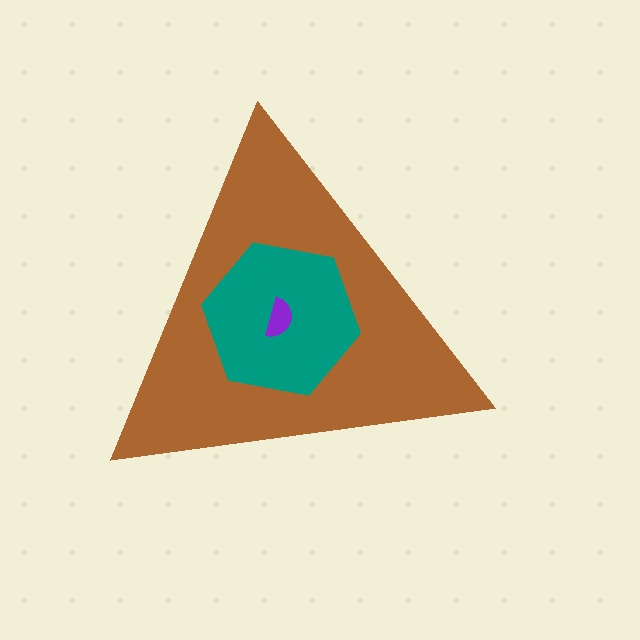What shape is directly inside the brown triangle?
The teal hexagon.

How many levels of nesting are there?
3.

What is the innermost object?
The purple semicircle.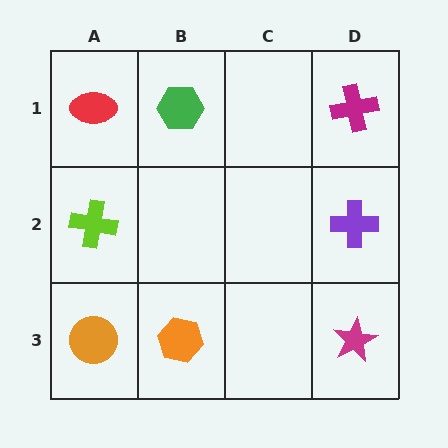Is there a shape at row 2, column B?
No, that cell is empty.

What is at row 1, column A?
A red ellipse.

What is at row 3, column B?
An orange hexagon.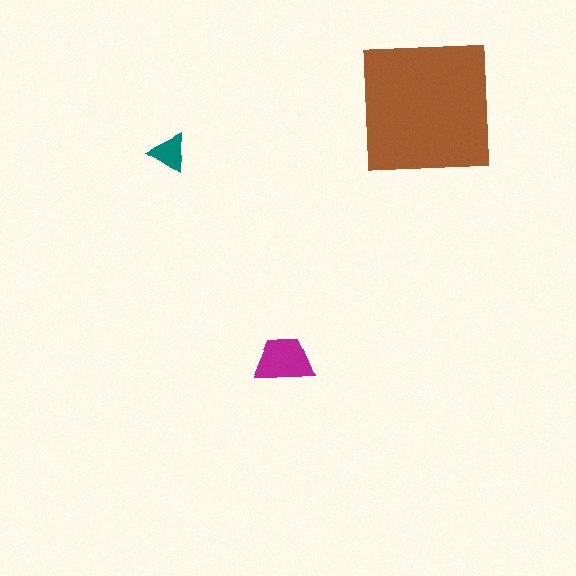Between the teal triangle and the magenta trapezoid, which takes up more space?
The magenta trapezoid.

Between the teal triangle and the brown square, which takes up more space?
The brown square.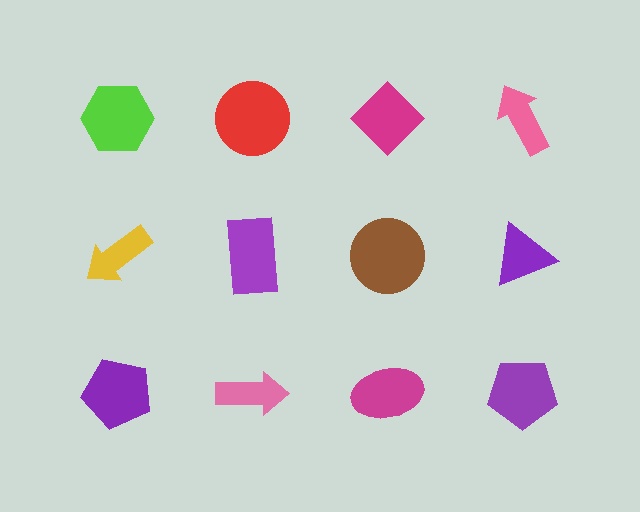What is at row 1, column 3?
A magenta diamond.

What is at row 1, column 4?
A pink arrow.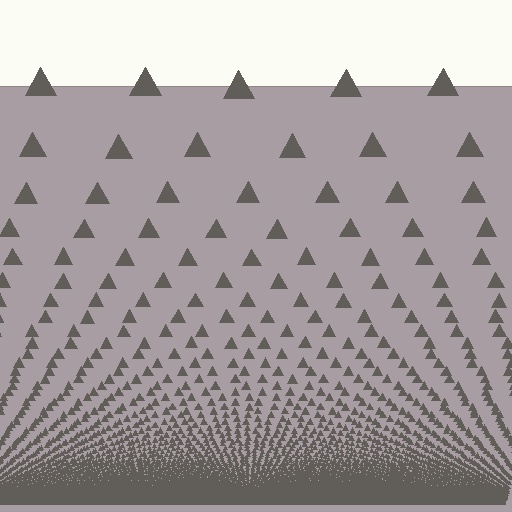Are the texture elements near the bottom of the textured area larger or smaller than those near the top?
Smaller. The gradient is inverted — elements near the bottom are smaller and denser.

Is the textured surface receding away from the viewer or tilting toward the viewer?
The surface appears to tilt toward the viewer. Texture elements get larger and sparser toward the top.